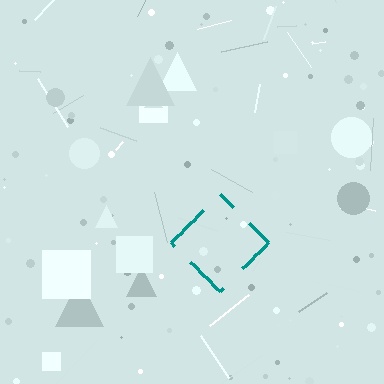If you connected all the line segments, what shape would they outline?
They would outline a diamond.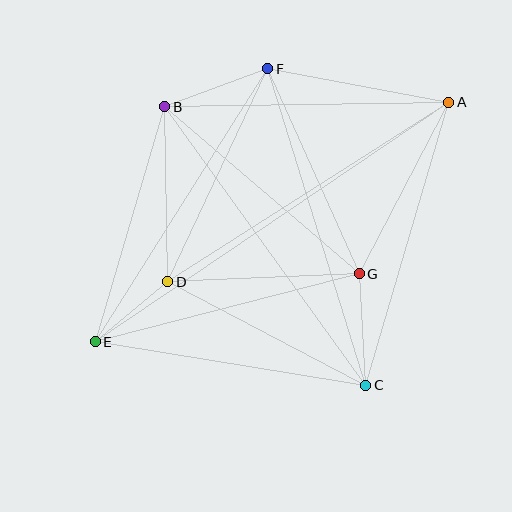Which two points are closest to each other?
Points D and E are closest to each other.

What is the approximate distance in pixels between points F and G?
The distance between F and G is approximately 224 pixels.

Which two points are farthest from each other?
Points A and E are farthest from each other.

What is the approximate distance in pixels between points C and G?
The distance between C and G is approximately 112 pixels.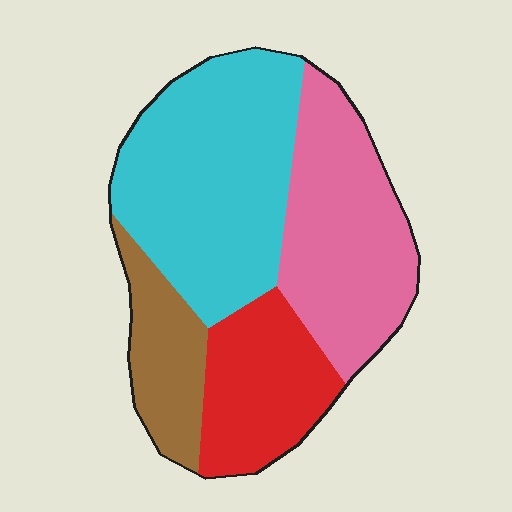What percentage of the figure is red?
Red covers roughly 20% of the figure.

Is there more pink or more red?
Pink.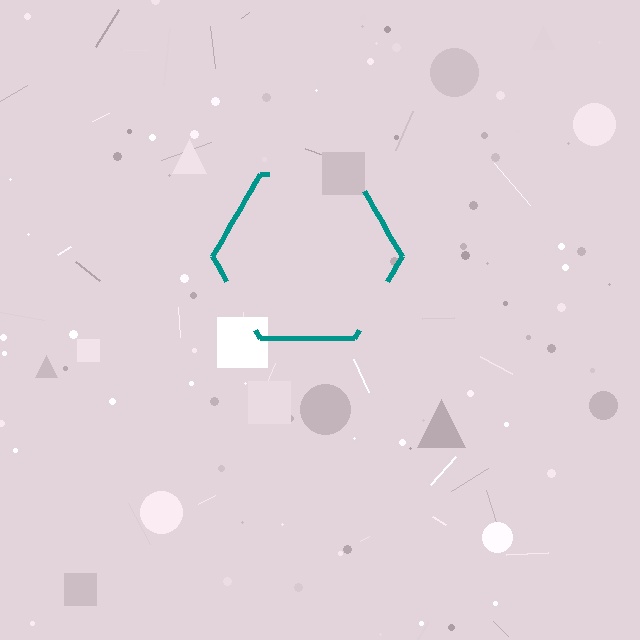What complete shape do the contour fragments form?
The contour fragments form a hexagon.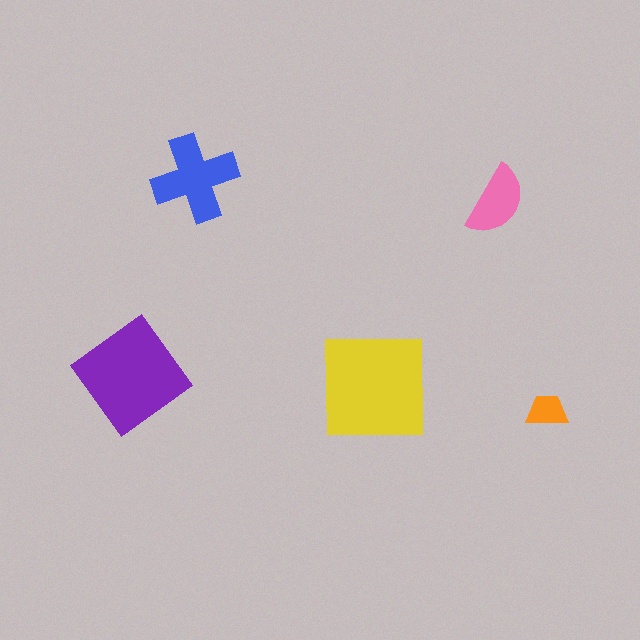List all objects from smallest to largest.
The orange trapezoid, the pink semicircle, the blue cross, the purple diamond, the yellow square.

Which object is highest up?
The blue cross is topmost.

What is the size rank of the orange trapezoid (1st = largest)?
5th.